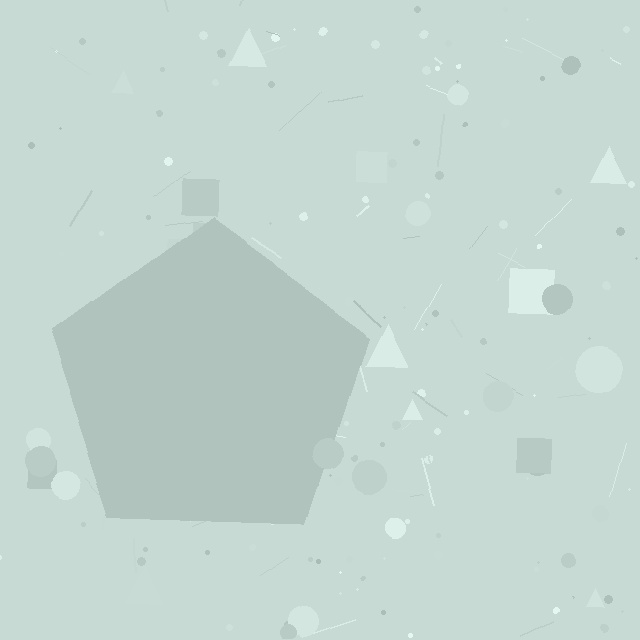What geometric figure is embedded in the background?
A pentagon is embedded in the background.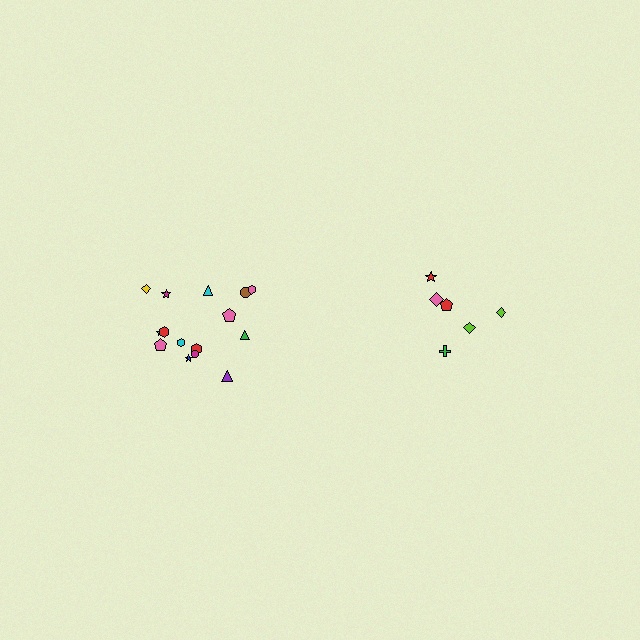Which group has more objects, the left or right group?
The left group.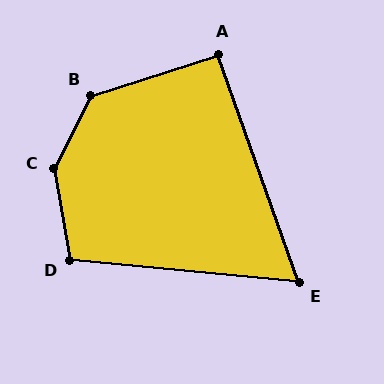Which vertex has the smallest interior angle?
E, at approximately 65 degrees.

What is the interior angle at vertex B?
Approximately 135 degrees (obtuse).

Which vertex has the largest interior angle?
C, at approximately 144 degrees.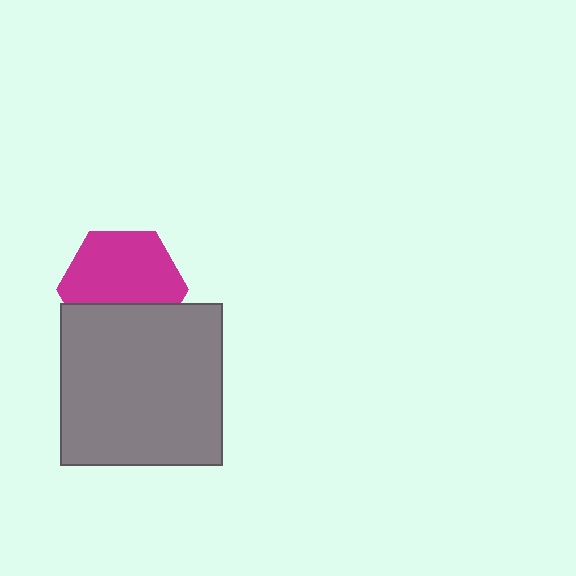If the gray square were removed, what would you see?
You would see the complete magenta hexagon.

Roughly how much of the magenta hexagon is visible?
Most of it is visible (roughly 65%).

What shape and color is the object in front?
The object in front is a gray square.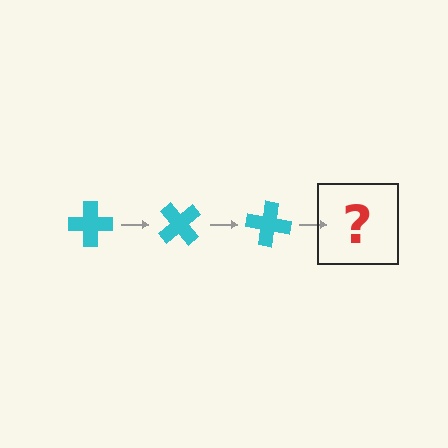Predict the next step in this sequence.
The next step is a cyan cross rotated 150 degrees.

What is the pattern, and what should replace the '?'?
The pattern is that the cross rotates 50 degrees each step. The '?' should be a cyan cross rotated 150 degrees.